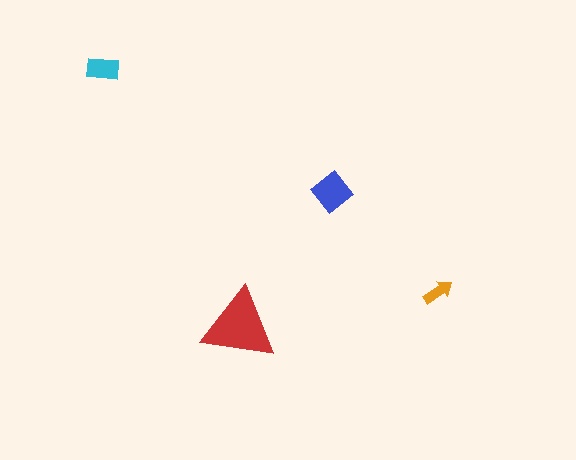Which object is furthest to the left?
The cyan rectangle is leftmost.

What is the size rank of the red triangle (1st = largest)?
1st.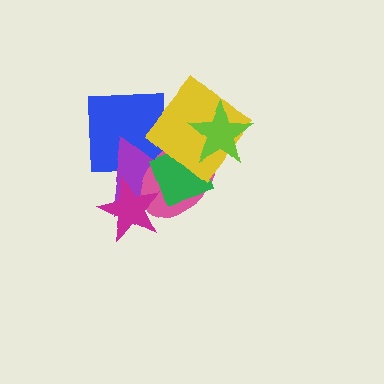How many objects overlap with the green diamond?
5 objects overlap with the green diamond.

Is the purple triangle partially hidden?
Yes, it is partially covered by another shape.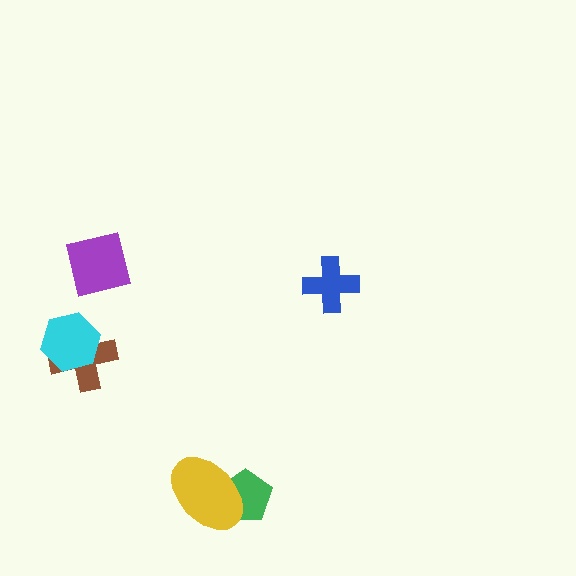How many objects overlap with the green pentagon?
1 object overlaps with the green pentagon.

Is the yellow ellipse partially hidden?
No, no other shape covers it.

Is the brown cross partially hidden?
Yes, it is partially covered by another shape.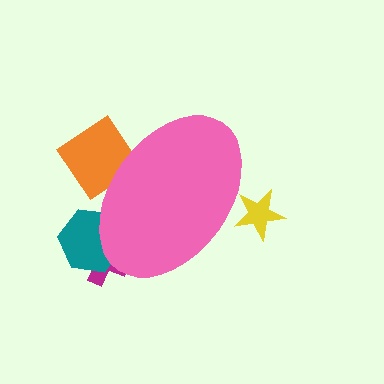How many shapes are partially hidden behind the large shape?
4 shapes are partially hidden.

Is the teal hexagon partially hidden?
Yes, the teal hexagon is partially hidden behind the pink ellipse.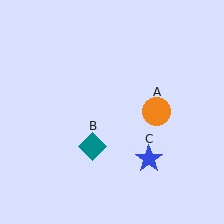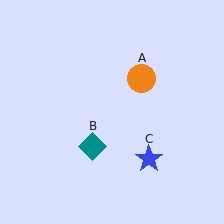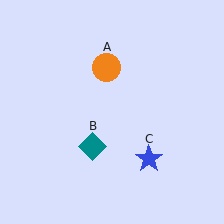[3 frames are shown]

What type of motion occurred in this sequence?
The orange circle (object A) rotated counterclockwise around the center of the scene.